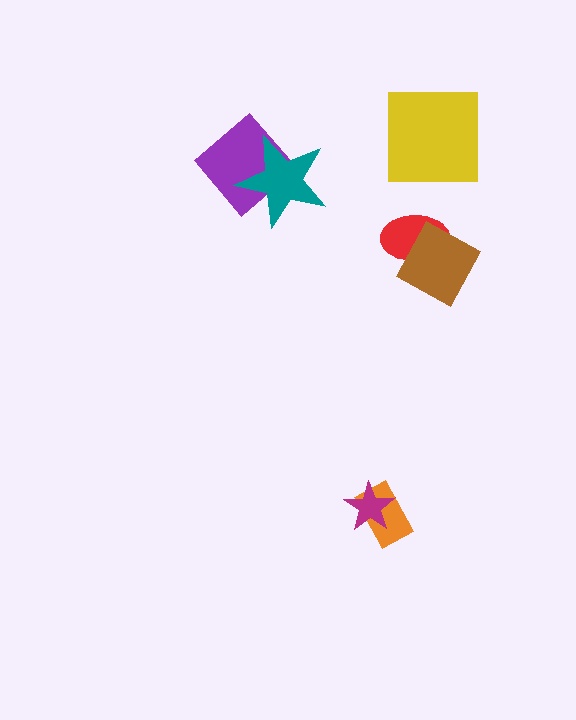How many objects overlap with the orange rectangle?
1 object overlaps with the orange rectangle.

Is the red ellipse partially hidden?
Yes, it is partially covered by another shape.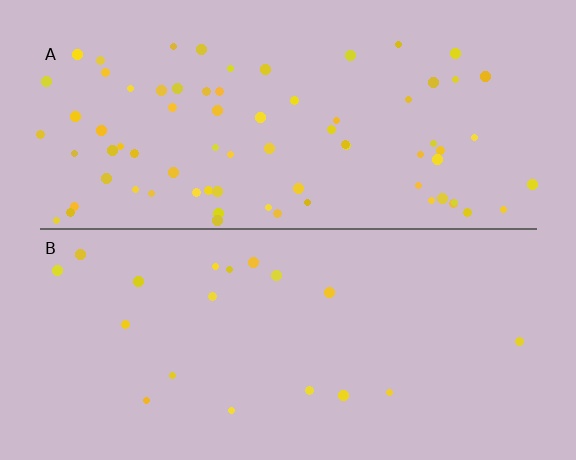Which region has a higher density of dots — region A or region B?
A (the top).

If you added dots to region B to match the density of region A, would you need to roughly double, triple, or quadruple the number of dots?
Approximately quadruple.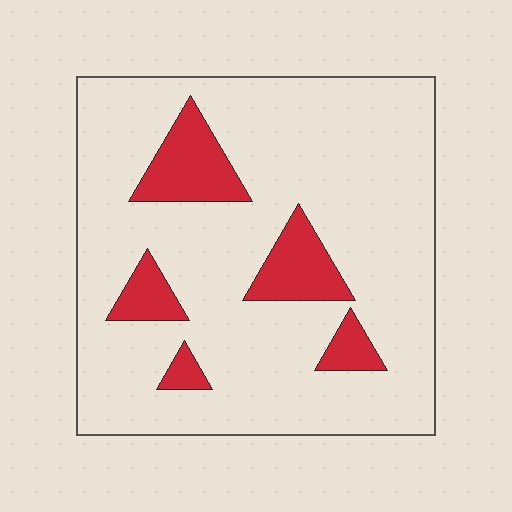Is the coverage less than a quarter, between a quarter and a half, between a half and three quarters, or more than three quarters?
Less than a quarter.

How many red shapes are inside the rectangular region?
5.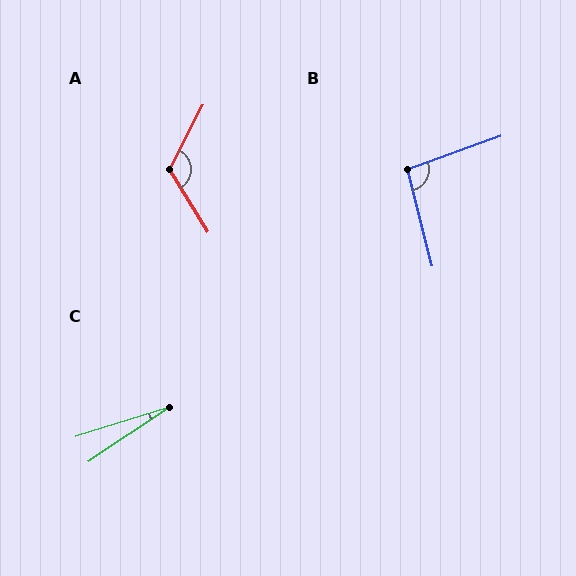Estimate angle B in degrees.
Approximately 96 degrees.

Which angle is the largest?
A, at approximately 121 degrees.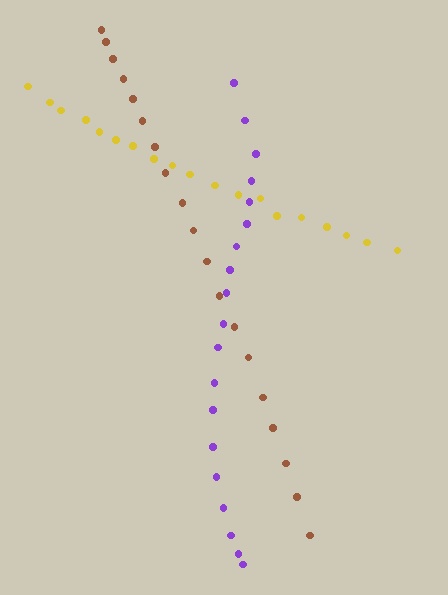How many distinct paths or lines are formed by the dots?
There are 3 distinct paths.